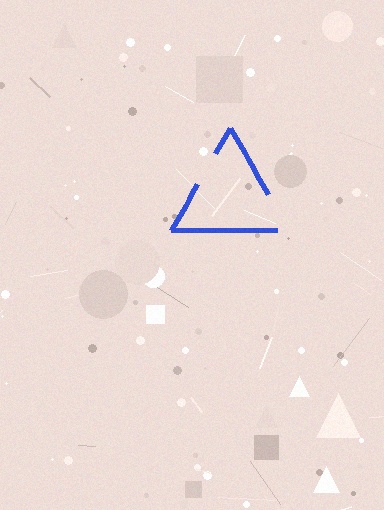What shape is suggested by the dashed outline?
The dashed outline suggests a triangle.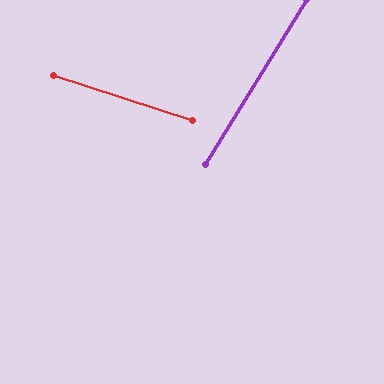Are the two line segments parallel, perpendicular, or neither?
Neither parallel nor perpendicular — they differ by about 77°.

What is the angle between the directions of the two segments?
Approximately 77 degrees.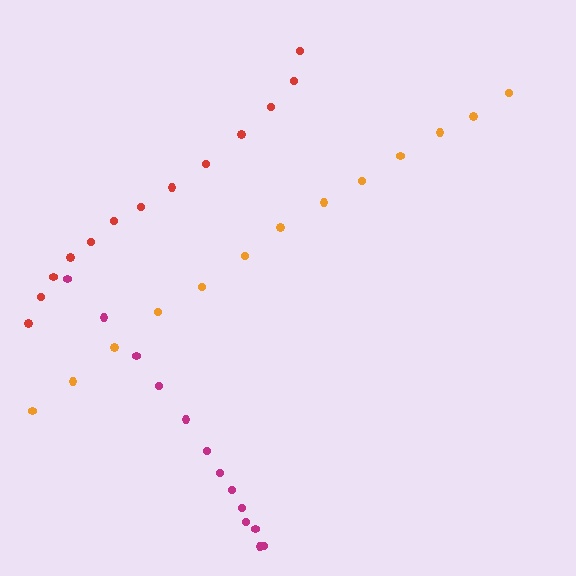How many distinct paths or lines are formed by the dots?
There are 3 distinct paths.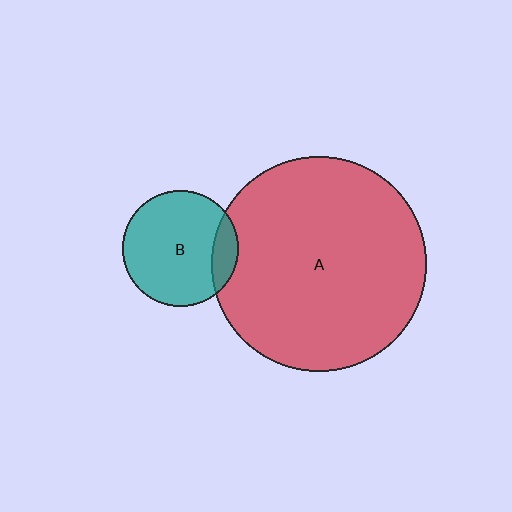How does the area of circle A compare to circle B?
Approximately 3.4 times.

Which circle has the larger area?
Circle A (red).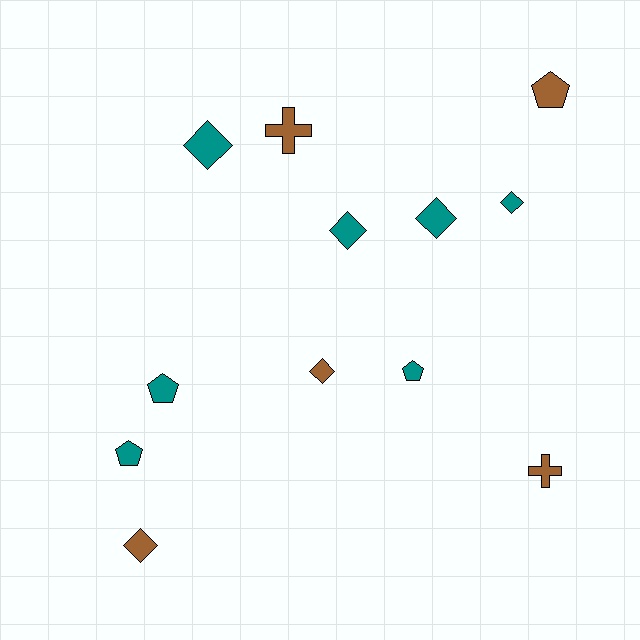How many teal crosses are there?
There are no teal crosses.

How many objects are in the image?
There are 12 objects.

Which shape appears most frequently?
Diamond, with 6 objects.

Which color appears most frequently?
Teal, with 7 objects.